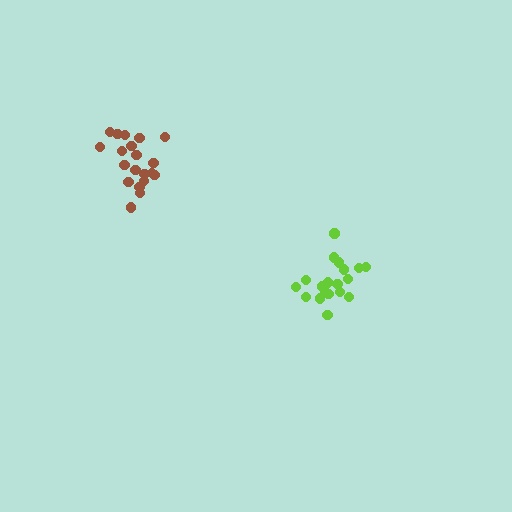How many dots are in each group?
Group 1: 19 dots, Group 2: 20 dots (39 total).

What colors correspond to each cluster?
The clusters are colored: lime, brown.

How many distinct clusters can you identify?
There are 2 distinct clusters.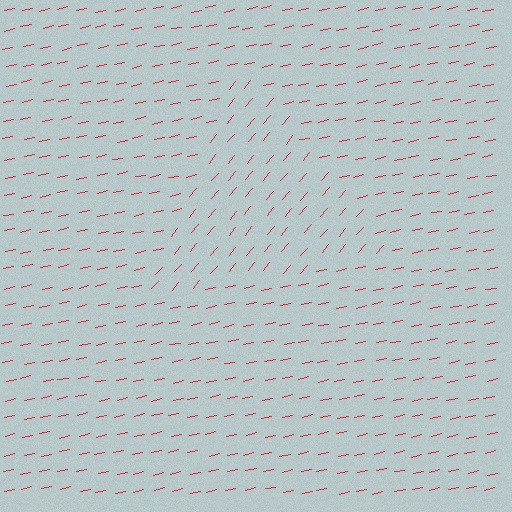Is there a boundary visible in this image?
Yes, there is a texture boundary formed by a change in line orientation.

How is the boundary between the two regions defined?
The boundary is defined purely by a change in line orientation (approximately 38 degrees difference). All lines are the same color and thickness.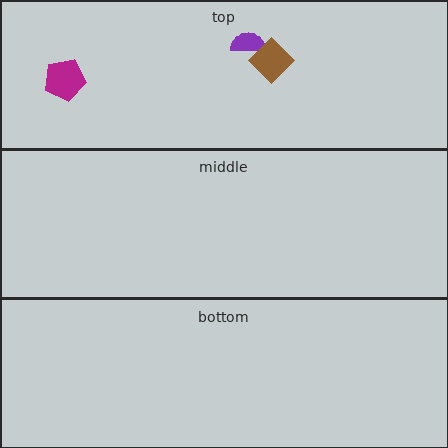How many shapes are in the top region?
3.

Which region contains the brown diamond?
The top region.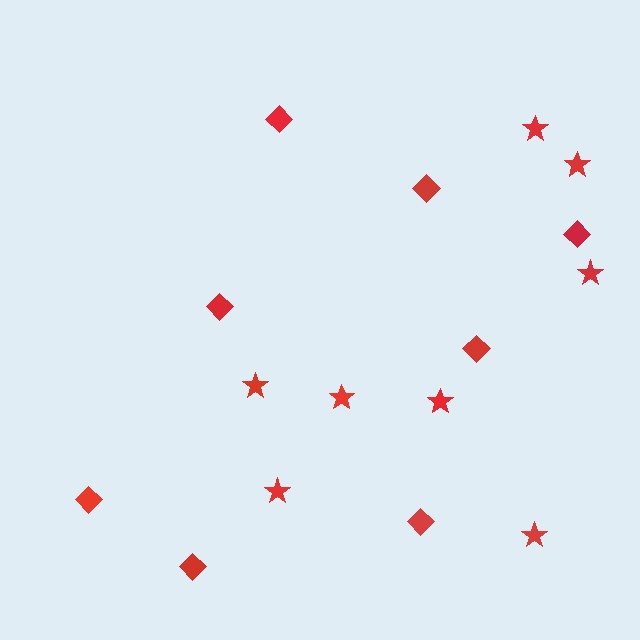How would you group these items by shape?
There are 2 groups: one group of stars (8) and one group of diamonds (8).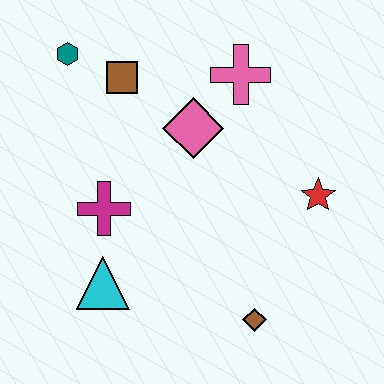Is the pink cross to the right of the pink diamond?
Yes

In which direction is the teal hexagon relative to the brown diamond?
The teal hexagon is above the brown diamond.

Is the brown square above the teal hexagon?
No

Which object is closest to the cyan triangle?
The magenta cross is closest to the cyan triangle.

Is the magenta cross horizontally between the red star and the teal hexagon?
Yes